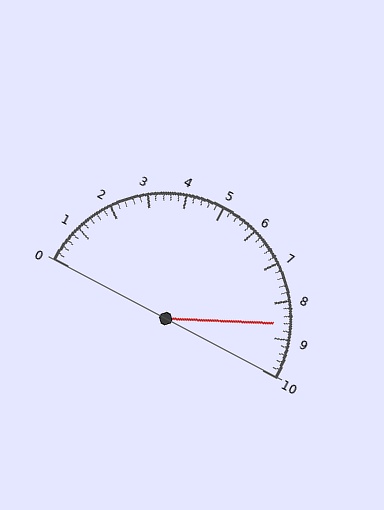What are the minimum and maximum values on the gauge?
The gauge ranges from 0 to 10.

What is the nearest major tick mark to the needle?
The nearest major tick mark is 9.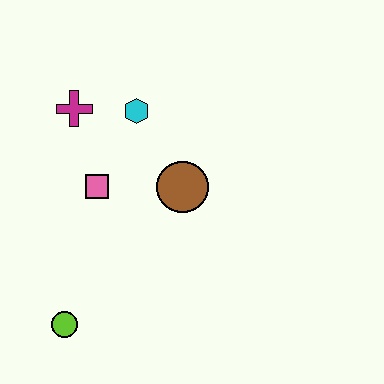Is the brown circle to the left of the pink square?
No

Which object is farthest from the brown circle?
The lime circle is farthest from the brown circle.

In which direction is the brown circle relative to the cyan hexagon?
The brown circle is below the cyan hexagon.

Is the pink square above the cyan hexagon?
No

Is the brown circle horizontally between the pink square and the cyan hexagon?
No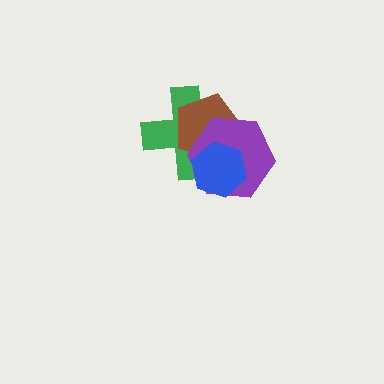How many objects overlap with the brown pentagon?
3 objects overlap with the brown pentagon.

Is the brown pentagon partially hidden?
Yes, it is partially covered by another shape.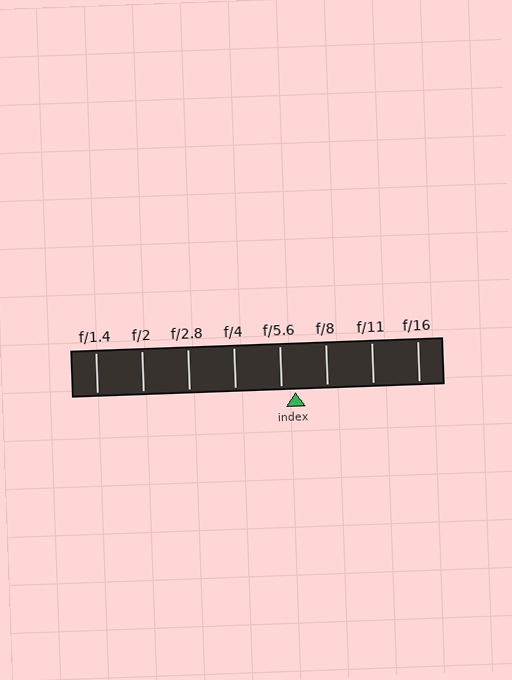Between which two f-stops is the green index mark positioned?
The index mark is between f/5.6 and f/8.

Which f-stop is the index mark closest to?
The index mark is closest to f/5.6.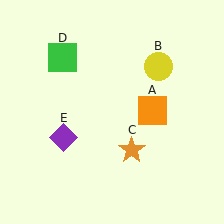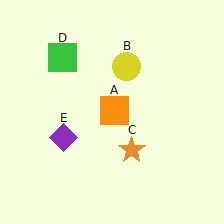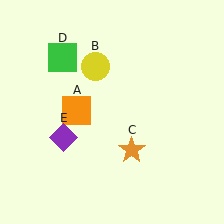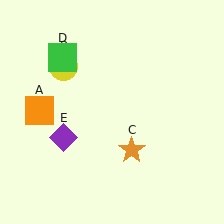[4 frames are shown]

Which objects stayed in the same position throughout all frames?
Orange star (object C) and green square (object D) and purple diamond (object E) remained stationary.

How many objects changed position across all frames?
2 objects changed position: orange square (object A), yellow circle (object B).